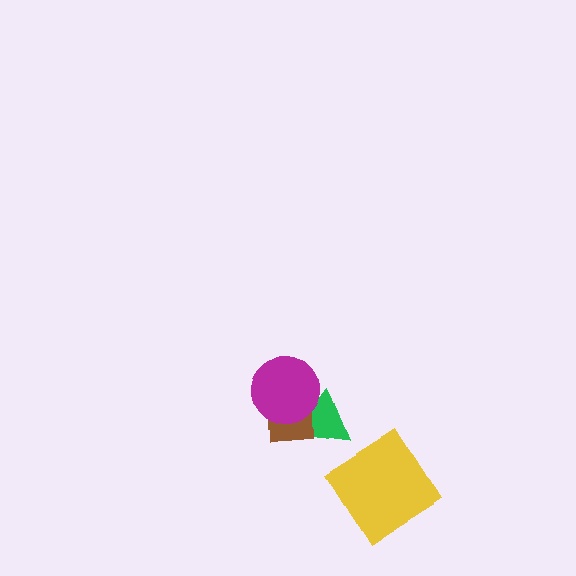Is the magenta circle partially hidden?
No, no other shape covers it.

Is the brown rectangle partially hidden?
Yes, it is partially covered by another shape.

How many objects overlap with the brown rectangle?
2 objects overlap with the brown rectangle.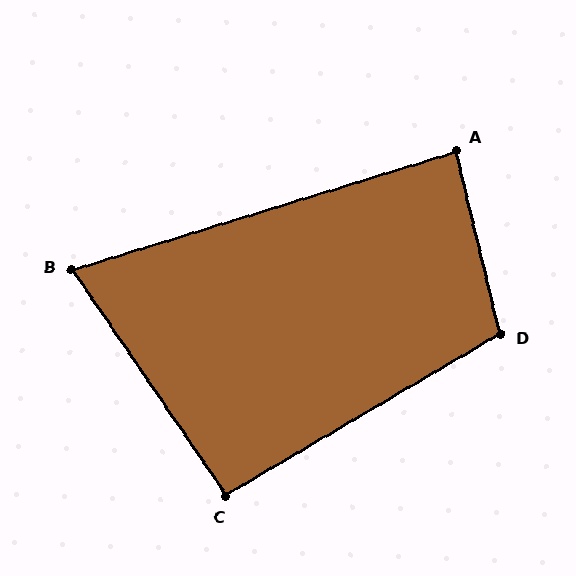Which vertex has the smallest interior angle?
B, at approximately 73 degrees.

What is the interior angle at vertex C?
Approximately 94 degrees (approximately right).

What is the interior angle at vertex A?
Approximately 86 degrees (approximately right).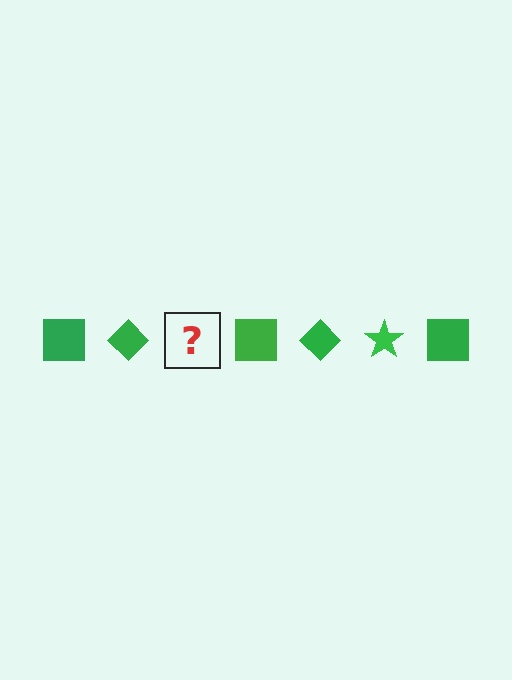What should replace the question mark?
The question mark should be replaced with a green star.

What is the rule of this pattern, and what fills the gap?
The rule is that the pattern cycles through square, diamond, star shapes in green. The gap should be filled with a green star.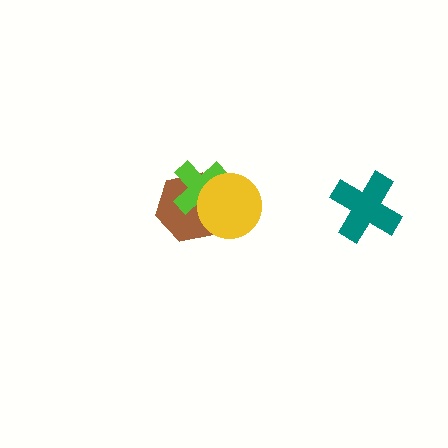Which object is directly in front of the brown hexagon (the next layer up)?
The lime cross is directly in front of the brown hexagon.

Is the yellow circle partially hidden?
No, no other shape covers it.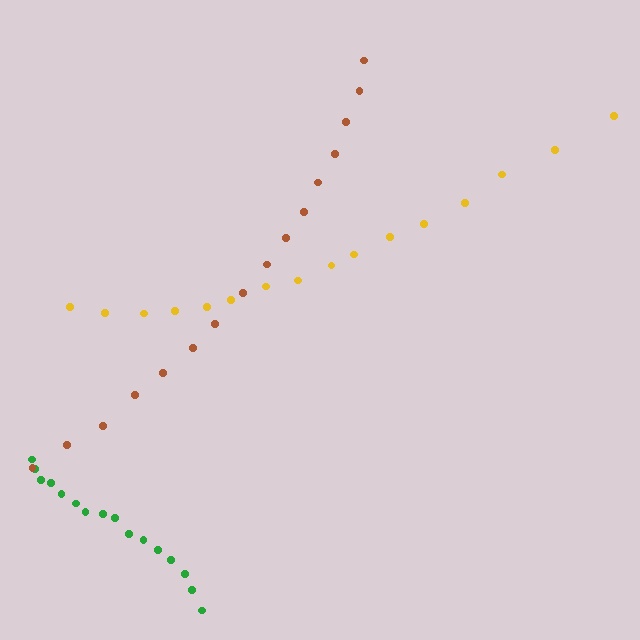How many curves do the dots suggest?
There are 3 distinct paths.